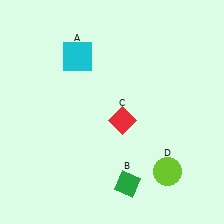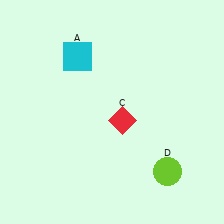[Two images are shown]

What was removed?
The green diamond (B) was removed in Image 2.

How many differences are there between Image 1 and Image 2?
There is 1 difference between the two images.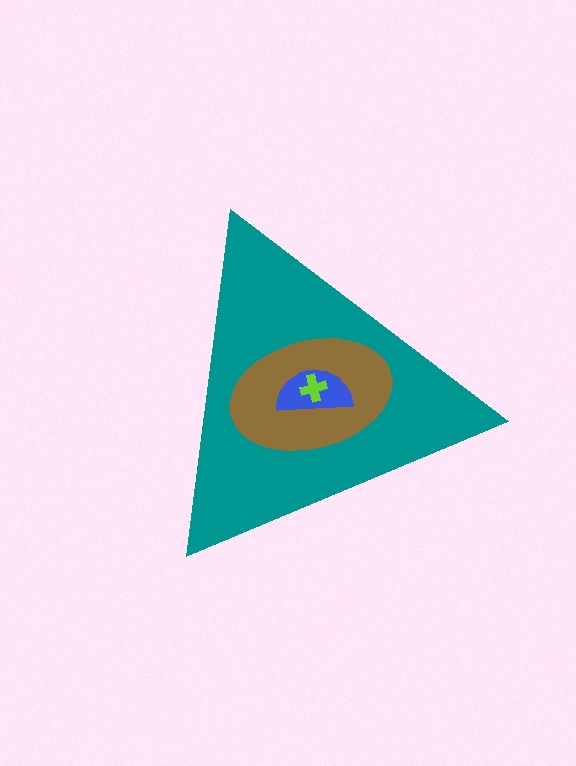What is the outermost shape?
The teal triangle.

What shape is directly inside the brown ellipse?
The blue semicircle.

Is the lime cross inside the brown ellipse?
Yes.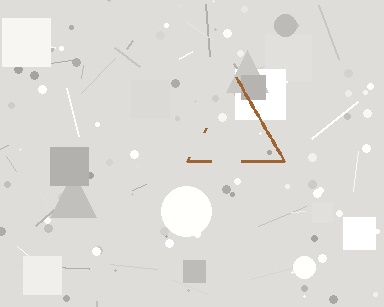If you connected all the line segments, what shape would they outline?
They would outline a triangle.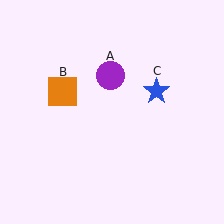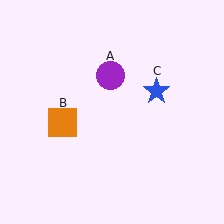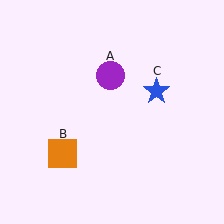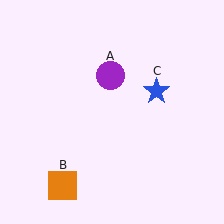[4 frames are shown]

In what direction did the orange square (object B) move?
The orange square (object B) moved down.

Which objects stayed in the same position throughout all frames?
Purple circle (object A) and blue star (object C) remained stationary.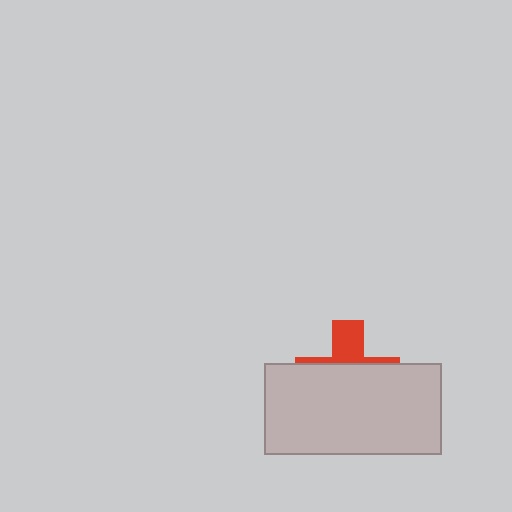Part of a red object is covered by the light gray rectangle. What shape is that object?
It is a cross.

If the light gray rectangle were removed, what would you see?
You would see the complete red cross.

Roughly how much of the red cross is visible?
A small part of it is visible (roughly 32%).